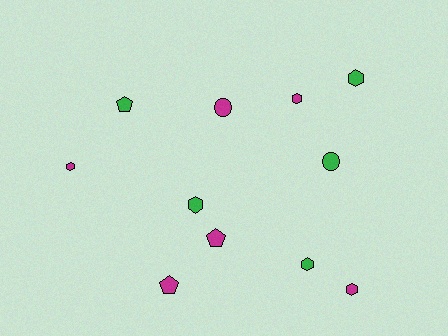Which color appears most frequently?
Magenta, with 6 objects.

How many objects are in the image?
There are 11 objects.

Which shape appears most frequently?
Hexagon, with 6 objects.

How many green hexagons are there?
There are 3 green hexagons.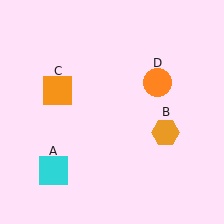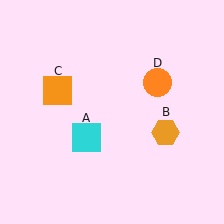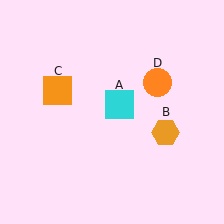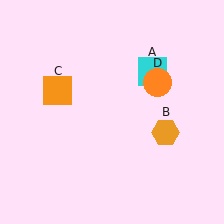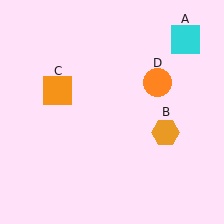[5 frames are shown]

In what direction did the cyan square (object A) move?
The cyan square (object A) moved up and to the right.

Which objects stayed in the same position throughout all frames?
Orange hexagon (object B) and orange square (object C) and orange circle (object D) remained stationary.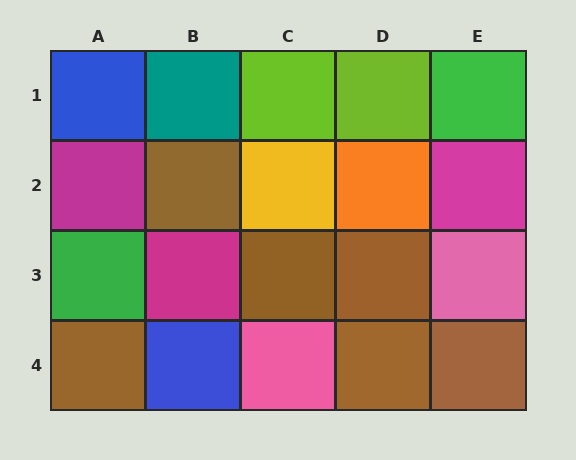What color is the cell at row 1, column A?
Blue.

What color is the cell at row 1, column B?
Teal.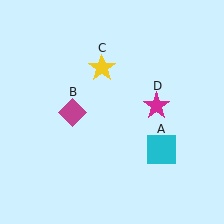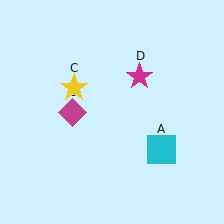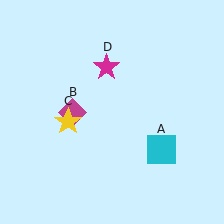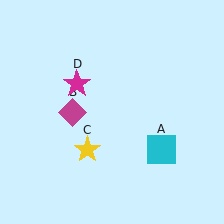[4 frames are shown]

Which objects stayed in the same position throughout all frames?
Cyan square (object A) and magenta diamond (object B) remained stationary.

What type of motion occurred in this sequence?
The yellow star (object C), magenta star (object D) rotated counterclockwise around the center of the scene.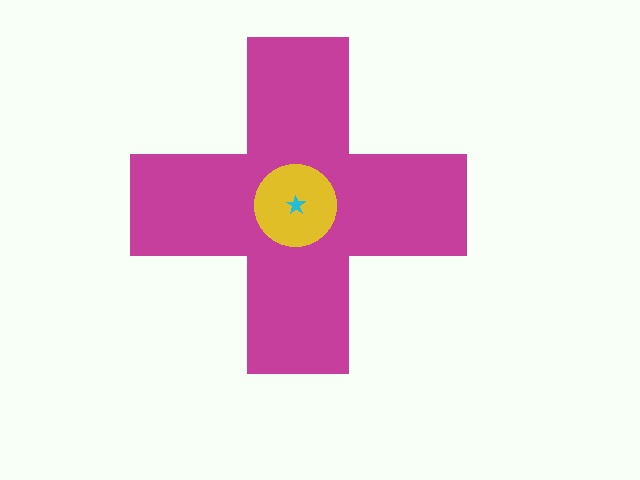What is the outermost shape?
The magenta cross.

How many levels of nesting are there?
3.